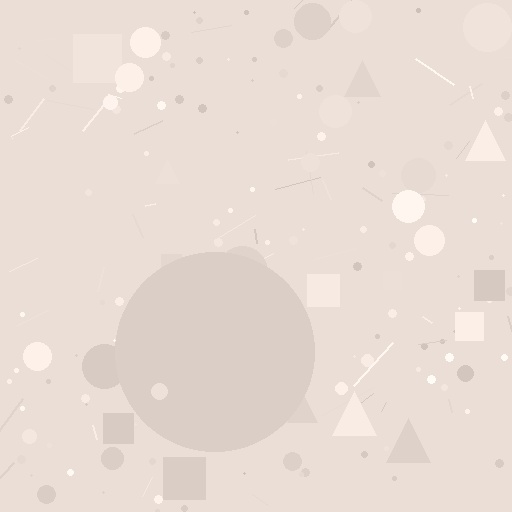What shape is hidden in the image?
A circle is hidden in the image.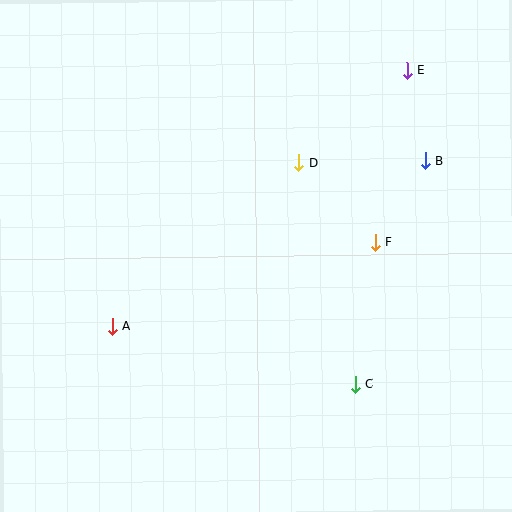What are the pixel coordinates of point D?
Point D is at (299, 163).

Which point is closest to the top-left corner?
Point D is closest to the top-left corner.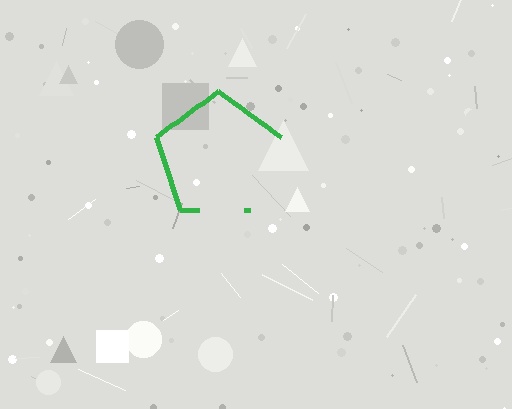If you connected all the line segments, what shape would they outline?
They would outline a pentagon.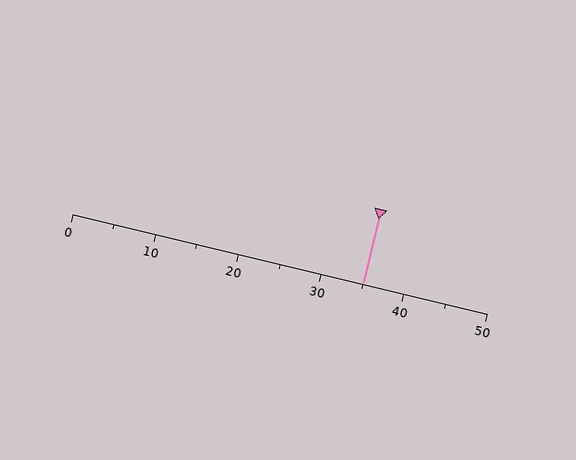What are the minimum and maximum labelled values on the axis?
The axis runs from 0 to 50.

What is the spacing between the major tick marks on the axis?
The major ticks are spaced 10 apart.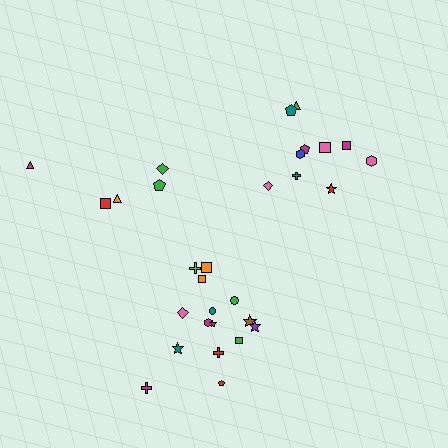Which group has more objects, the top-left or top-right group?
The top-right group.